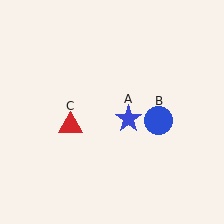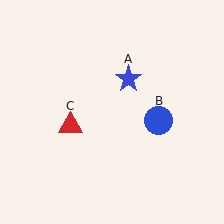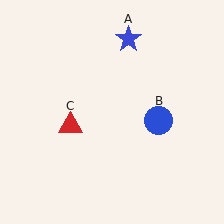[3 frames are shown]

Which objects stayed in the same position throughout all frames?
Blue circle (object B) and red triangle (object C) remained stationary.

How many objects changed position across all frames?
1 object changed position: blue star (object A).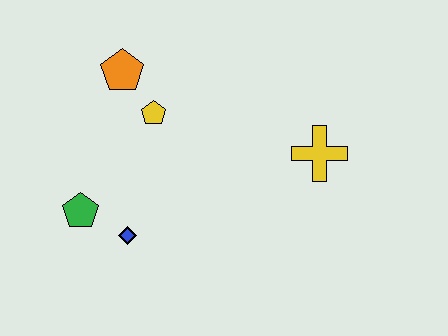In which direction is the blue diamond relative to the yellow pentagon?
The blue diamond is below the yellow pentagon.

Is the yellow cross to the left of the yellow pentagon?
No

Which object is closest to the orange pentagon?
The yellow pentagon is closest to the orange pentagon.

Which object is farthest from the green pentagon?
The yellow cross is farthest from the green pentagon.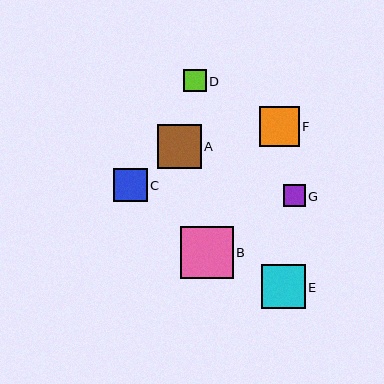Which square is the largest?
Square B is the largest with a size of approximately 53 pixels.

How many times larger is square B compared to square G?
Square B is approximately 2.4 times the size of square G.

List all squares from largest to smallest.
From largest to smallest: B, E, A, F, C, G, D.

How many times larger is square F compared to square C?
Square F is approximately 1.2 times the size of square C.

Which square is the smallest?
Square D is the smallest with a size of approximately 22 pixels.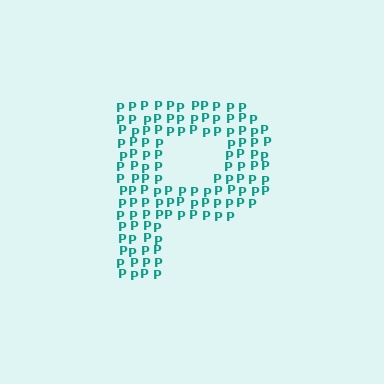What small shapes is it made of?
It is made of small letter P's.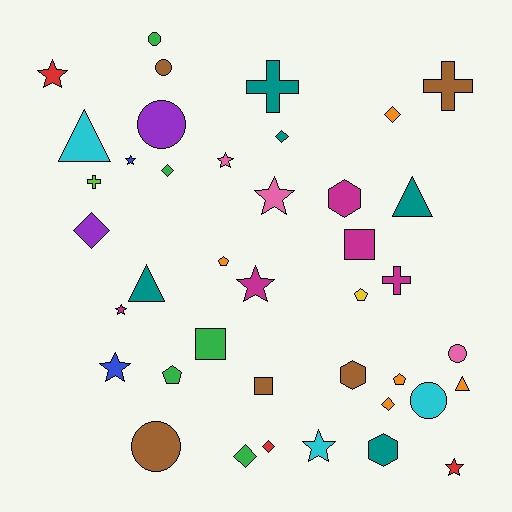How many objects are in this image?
There are 40 objects.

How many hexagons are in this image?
There are 3 hexagons.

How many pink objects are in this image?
There are 3 pink objects.